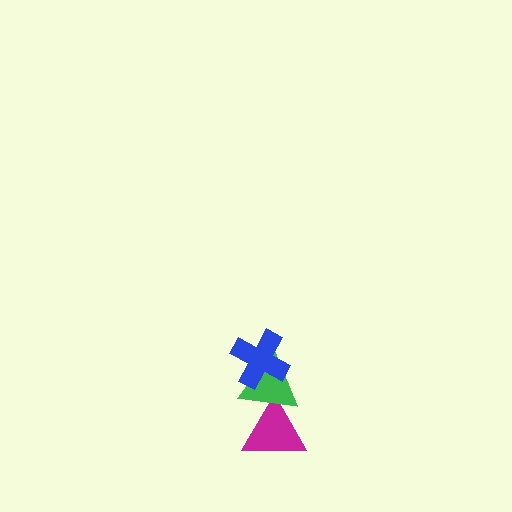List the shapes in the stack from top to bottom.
From top to bottom: the blue cross, the green triangle, the magenta triangle.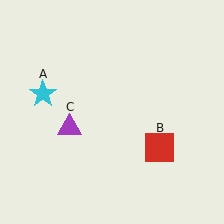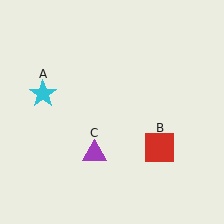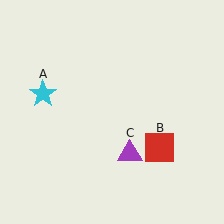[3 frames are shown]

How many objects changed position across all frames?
1 object changed position: purple triangle (object C).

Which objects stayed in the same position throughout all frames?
Cyan star (object A) and red square (object B) remained stationary.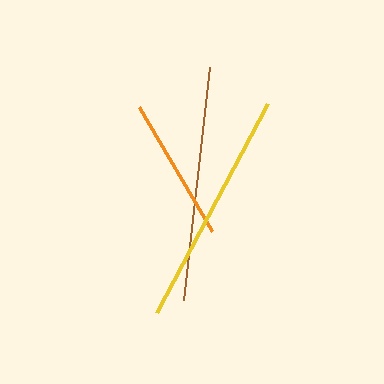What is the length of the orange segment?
The orange segment is approximately 144 pixels long.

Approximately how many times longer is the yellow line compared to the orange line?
The yellow line is approximately 1.6 times the length of the orange line.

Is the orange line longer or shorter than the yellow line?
The yellow line is longer than the orange line.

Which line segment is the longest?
The yellow line is the longest at approximately 237 pixels.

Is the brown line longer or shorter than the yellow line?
The yellow line is longer than the brown line.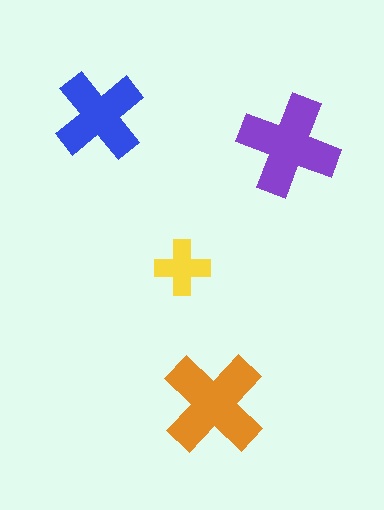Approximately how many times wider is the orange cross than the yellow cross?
About 2 times wider.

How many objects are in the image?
There are 4 objects in the image.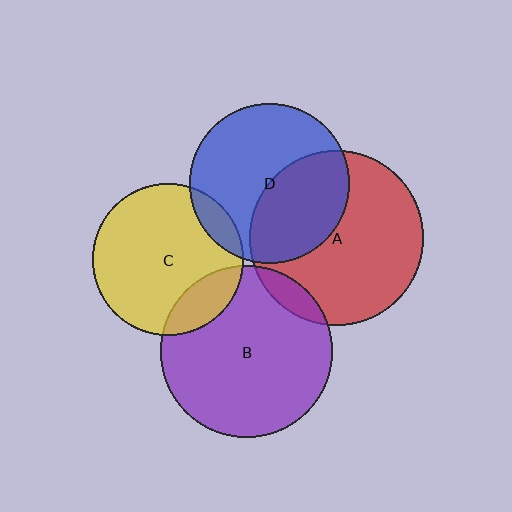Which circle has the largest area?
Circle A (red).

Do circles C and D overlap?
Yes.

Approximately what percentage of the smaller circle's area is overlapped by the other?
Approximately 10%.